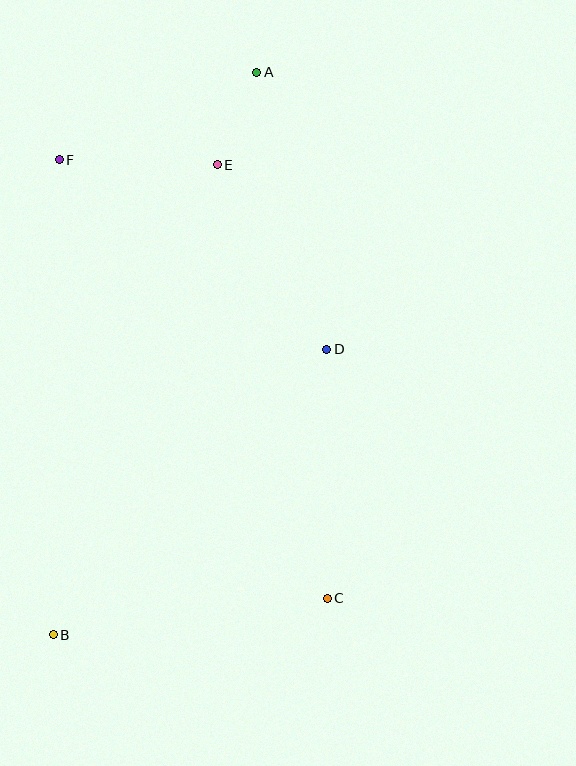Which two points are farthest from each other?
Points A and B are farthest from each other.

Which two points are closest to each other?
Points A and E are closest to each other.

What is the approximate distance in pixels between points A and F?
The distance between A and F is approximately 216 pixels.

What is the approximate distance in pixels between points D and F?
The distance between D and F is approximately 328 pixels.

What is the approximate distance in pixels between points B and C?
The distance between B and C is approximately 277 pixels.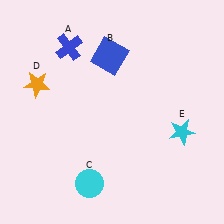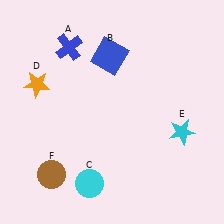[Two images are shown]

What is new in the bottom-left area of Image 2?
A brown circle (F) was added in the bottom-left area of Image 2.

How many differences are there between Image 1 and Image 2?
There is 1 difference between the two images.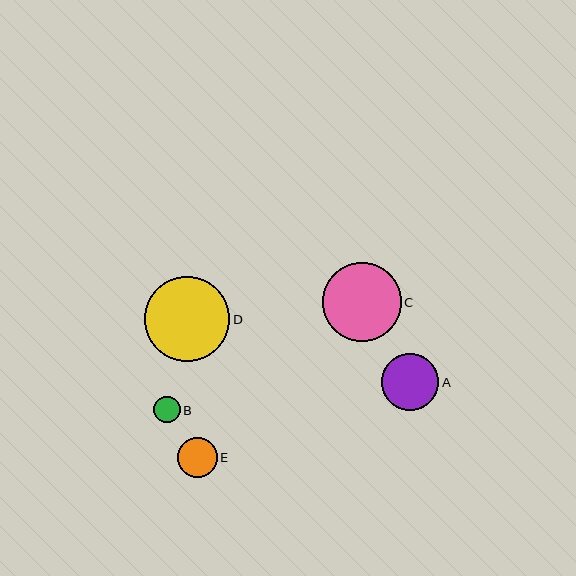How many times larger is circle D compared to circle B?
Circle D is approximately 3.2 times the size of circle B.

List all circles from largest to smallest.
From largest to smallest: D, C, A, E, B.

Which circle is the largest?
Circle D is the largest with a size of approximately 85 pixels.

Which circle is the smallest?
Circle B is the smallest with a size of approximately 26 pixels.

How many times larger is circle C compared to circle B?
Circle C is approximately 3.0 times the size of circle B.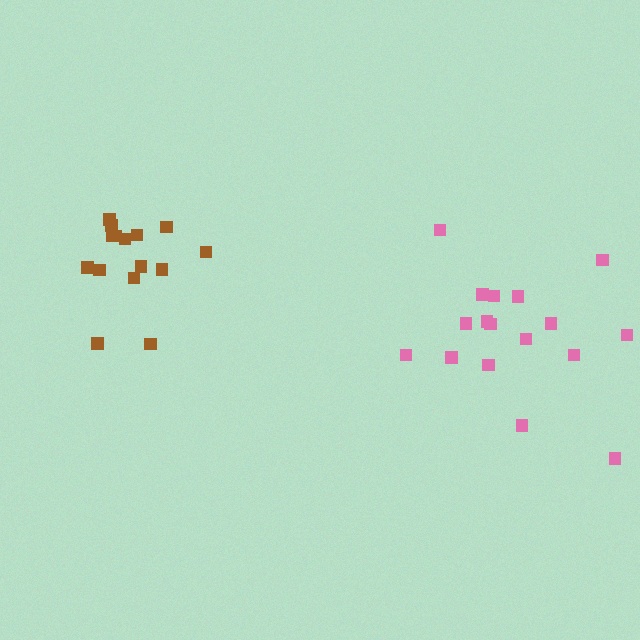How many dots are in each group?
Group 1: 15 dots, Group 2: 17 dots (32 total).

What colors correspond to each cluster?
The clusters are colored: brown, pink.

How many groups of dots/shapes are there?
There are 2 groups.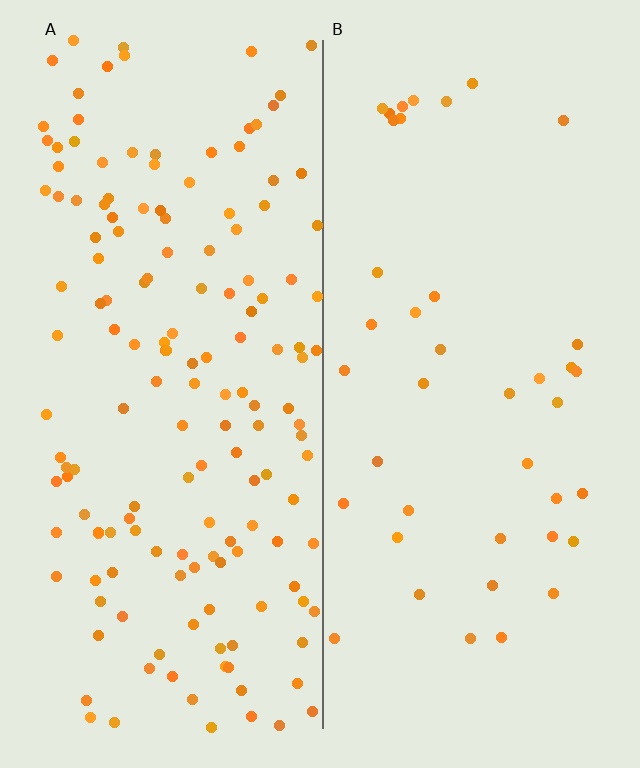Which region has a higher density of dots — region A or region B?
A (the left).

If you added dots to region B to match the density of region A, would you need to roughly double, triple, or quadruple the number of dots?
Approximately quadruple.